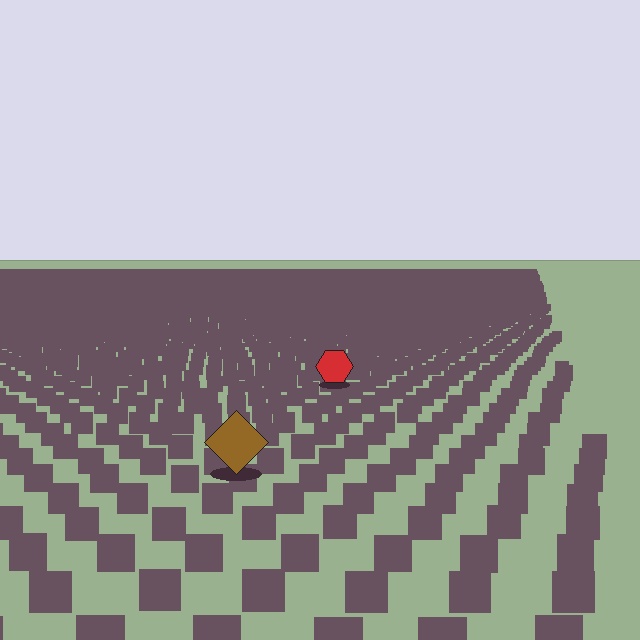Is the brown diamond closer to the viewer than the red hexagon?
Yes. The brown diamond is closer — you can tell from the texture gradient: the ground texture is coarser near it.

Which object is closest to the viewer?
The brown diamond is closest. The texture marks near it are larger and more spread out.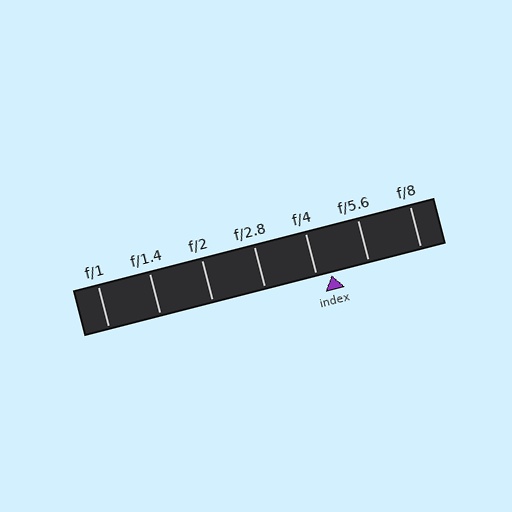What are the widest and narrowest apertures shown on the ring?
The widest aperture shown is f/1 and the narrowest is f/8.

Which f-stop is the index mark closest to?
The index mark is closest to f/4.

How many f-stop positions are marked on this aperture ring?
There are 7 f-stop positions marked.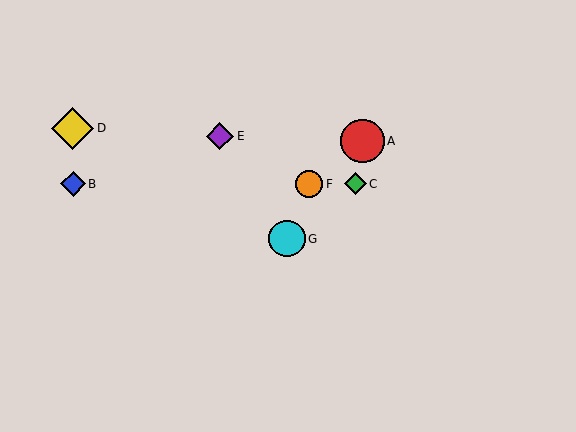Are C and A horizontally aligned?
No, C is at y≈184 and A is at y≈141.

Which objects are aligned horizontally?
Objects B, C, F are aligned horizontally.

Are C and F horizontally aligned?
Yes, both are at y≈184.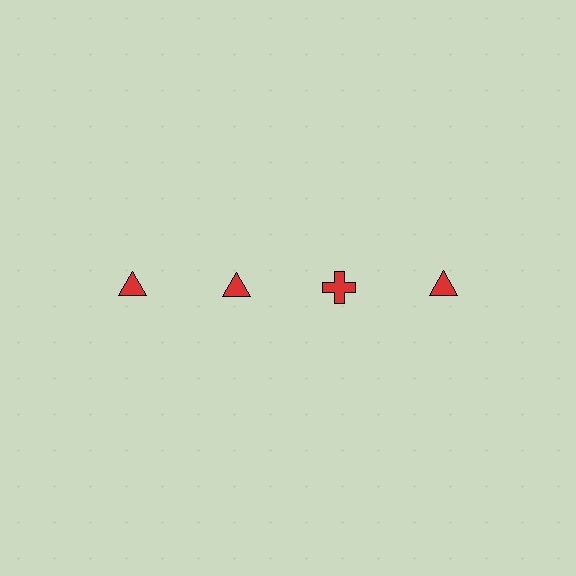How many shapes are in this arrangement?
There are 4 shapes arranged in a grid pattern.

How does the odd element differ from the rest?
It has a different shape: cross instead of triangle.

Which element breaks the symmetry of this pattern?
The red cross in the top row, center column breaks the symmetry. All other shapes are red triangles.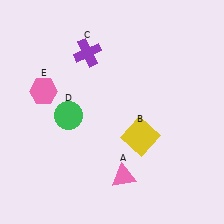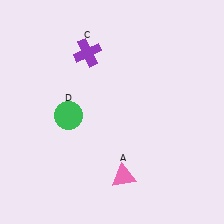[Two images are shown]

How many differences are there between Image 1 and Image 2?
There are 2 differences between the two images.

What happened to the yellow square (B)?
The yellow square (B) was removed in Image 2. It was in the bottom-right area of Image 1.